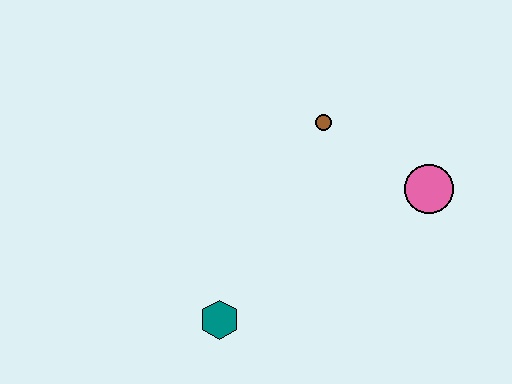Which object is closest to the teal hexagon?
The brown circle is closest to the teal hexagon.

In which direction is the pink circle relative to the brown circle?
The pink circle is to the right of the brown circle.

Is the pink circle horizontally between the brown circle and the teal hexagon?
No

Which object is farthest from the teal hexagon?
The pink circle is farthest from the teal hexagon.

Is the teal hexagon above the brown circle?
No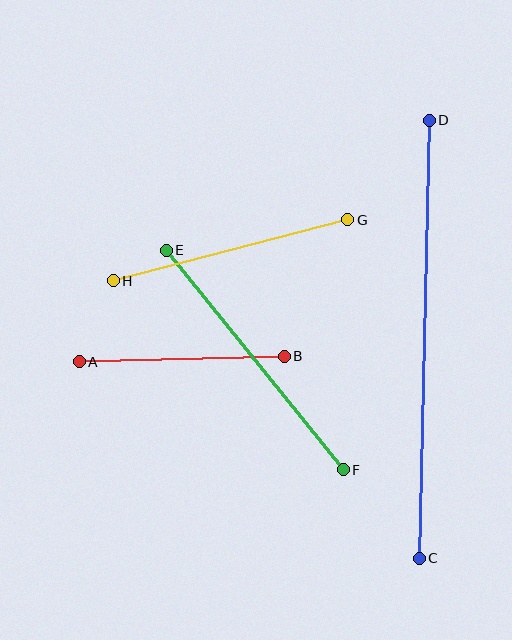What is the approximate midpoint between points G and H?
The midpoint is at approximately (231, 250) pixels.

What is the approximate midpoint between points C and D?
The midpoint is at approximately (424, 339) pixels.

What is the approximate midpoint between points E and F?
The midpoint is at approximately (255, 360) pixels.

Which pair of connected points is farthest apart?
Points C and D are farthest apart.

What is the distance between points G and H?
The distance is approximately 242 pixels.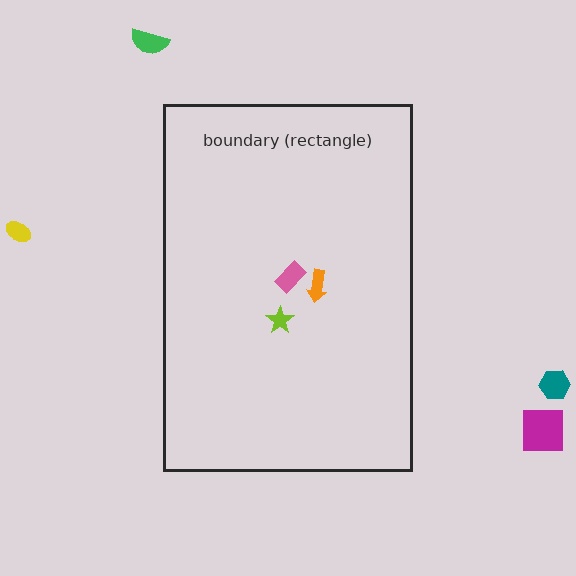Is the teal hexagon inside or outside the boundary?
Outside.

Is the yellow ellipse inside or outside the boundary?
Outside.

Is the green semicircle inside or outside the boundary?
Outside.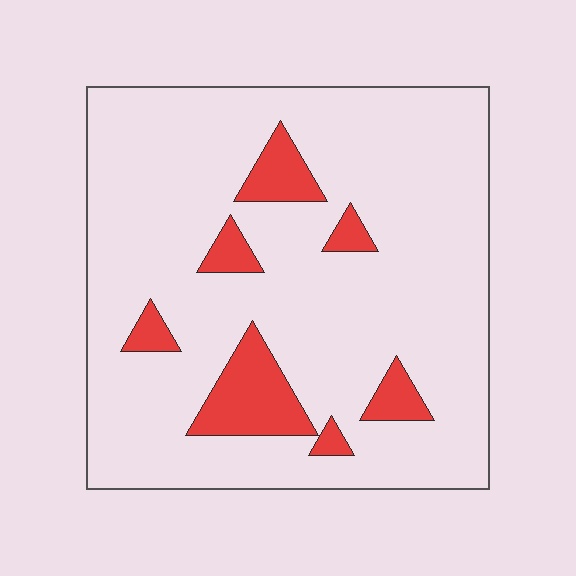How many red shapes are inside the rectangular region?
7.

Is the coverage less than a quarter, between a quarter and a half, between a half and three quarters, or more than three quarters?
Less than a quarter.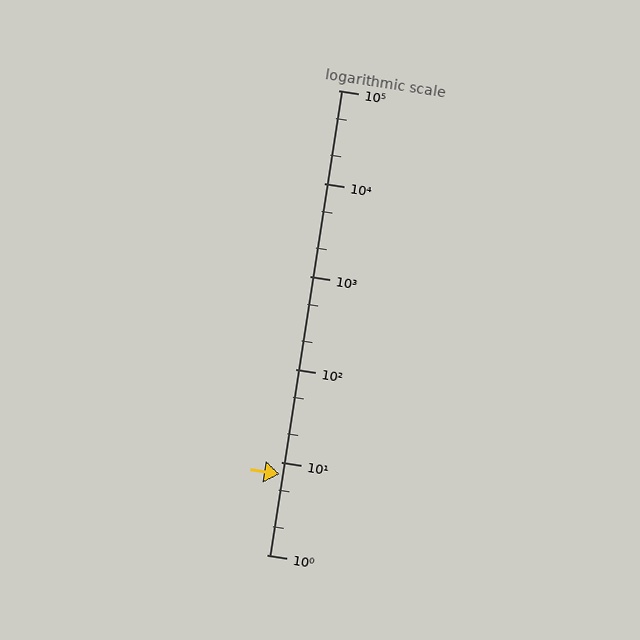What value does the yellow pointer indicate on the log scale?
The pointer indicates approximately 7.3.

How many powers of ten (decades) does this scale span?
The scale spans 5 decades, from 1 to 100000.